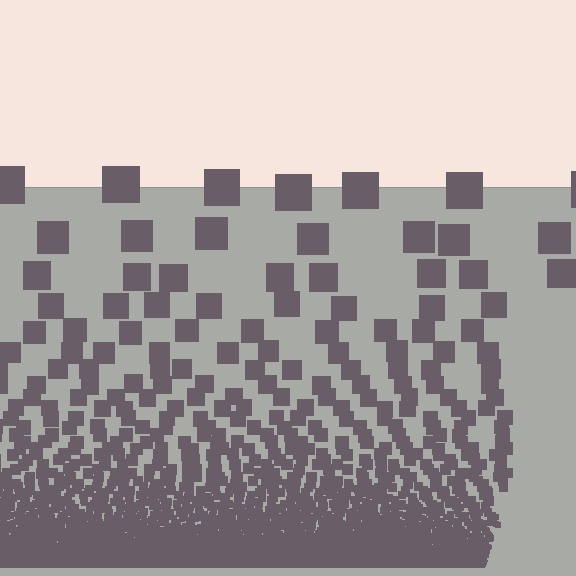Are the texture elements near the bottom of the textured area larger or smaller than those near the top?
Smaller. The gradient is inverted — elements near the bottom are smaller and denser.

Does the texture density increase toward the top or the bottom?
Density increases toward the bottom.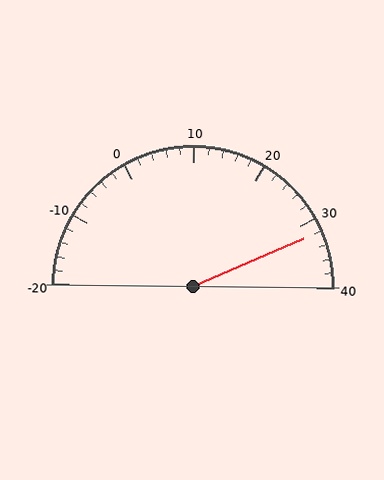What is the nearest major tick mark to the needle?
The nearest major tick mark is 30.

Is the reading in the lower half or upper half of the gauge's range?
The reading is in the upper half of the range (-20 to 40).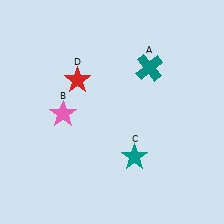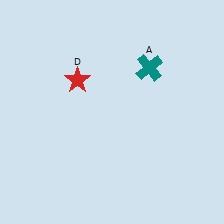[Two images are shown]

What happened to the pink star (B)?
The pink star (B) was removed in Image 2. It was in the bottom-left area of Image 1.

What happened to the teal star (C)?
The teal star (C) was removed in Image 2. It was in the bottom-right area of Image 1.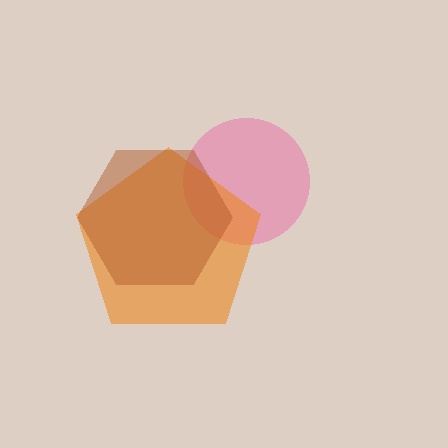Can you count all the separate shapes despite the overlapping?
Yes, there are 3 separate shapes.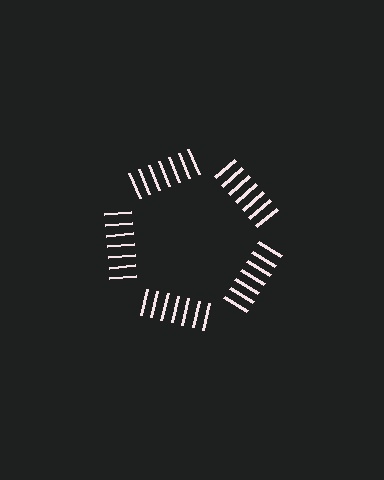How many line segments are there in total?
35 — 7 along each of the 5 edges.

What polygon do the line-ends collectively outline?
An illusory pentagon — the line segments terminate on its edges but no continuous stroke is drawn.